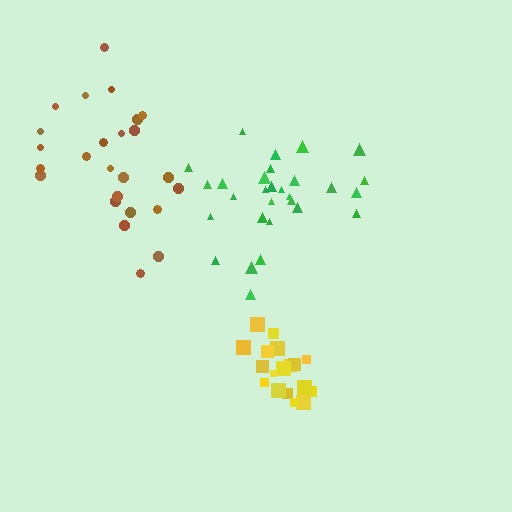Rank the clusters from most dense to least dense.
yellow, green, brown.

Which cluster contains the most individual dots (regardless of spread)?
Green (29).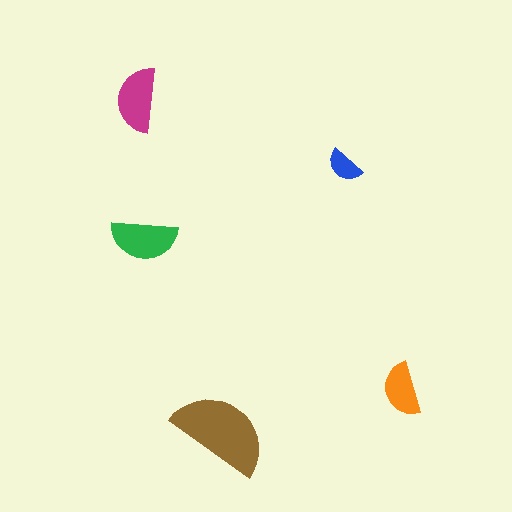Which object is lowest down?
The brown semicircle is bottommost.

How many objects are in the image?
There are 5 objects in the image.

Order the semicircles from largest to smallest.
the brown one, the green one, the magenta one, the orange one, the blue one.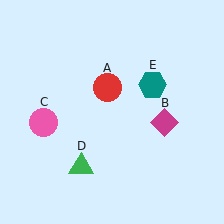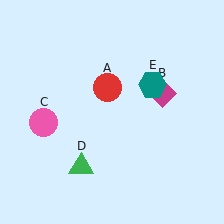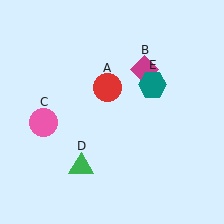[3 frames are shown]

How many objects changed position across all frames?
1 object changed position: magenta diamond (object B).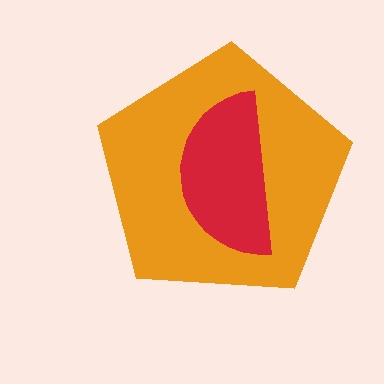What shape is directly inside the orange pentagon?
The red semicircle.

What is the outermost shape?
The orange pentagon.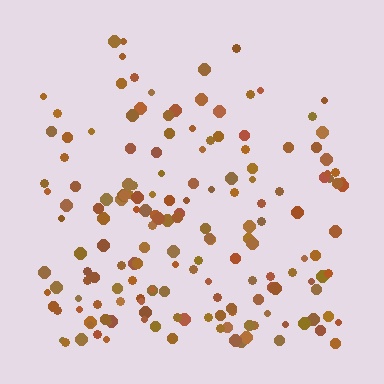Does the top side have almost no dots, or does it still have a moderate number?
Still a moderate number, just noticeably fewer than the bottom.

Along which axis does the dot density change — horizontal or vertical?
Vertical.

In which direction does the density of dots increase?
From top to bottom, with the bottom side densest.